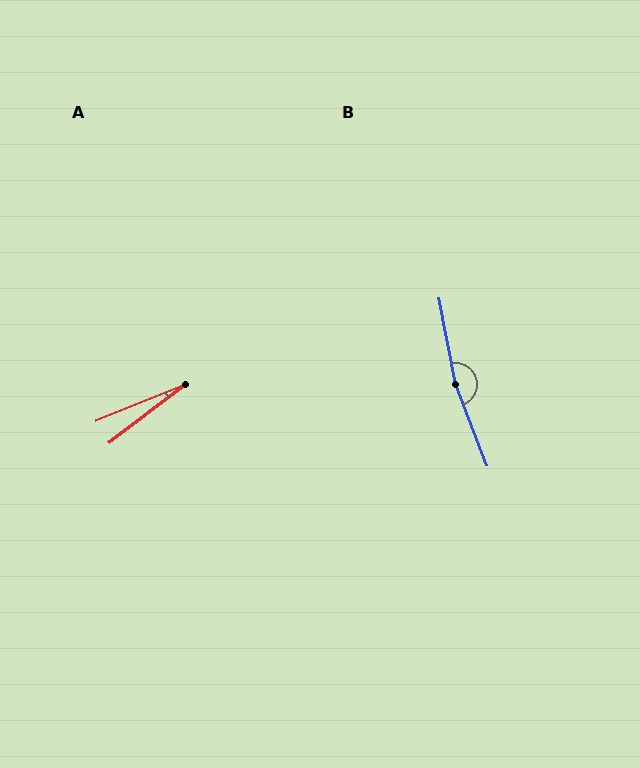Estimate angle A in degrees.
Approximately 15 degrees.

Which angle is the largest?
B, at approximately 169 degrees.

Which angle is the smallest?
A, at approximately 15 degrees.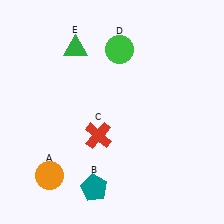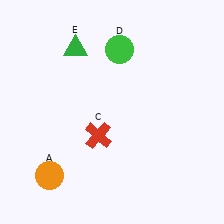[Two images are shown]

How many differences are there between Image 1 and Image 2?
There is 1 difference between the two images.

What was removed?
The teal pentagon (B) was removed in Image 2.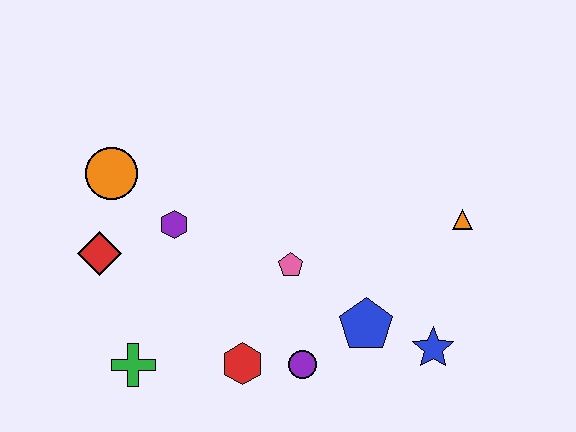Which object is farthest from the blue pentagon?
The orange circle is farthest from the blue pentagon.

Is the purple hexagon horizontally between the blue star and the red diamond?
Yes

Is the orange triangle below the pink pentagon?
No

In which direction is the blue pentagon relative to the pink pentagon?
The blue pentagon is to the right of the pink pentagon.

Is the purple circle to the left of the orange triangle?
Yes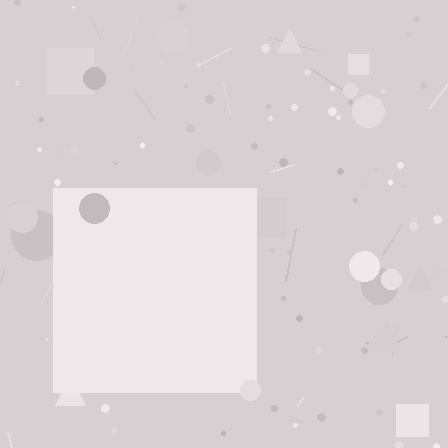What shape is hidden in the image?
A square is hidden in the image.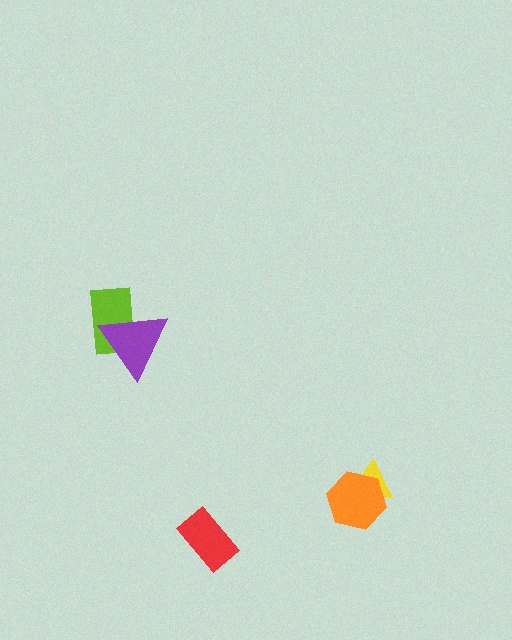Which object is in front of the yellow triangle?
The orange hexagon is in front of the yellow triangle.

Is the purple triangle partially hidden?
No, no other shape covers it.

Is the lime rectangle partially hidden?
Yes, it is partially covered by another shape.